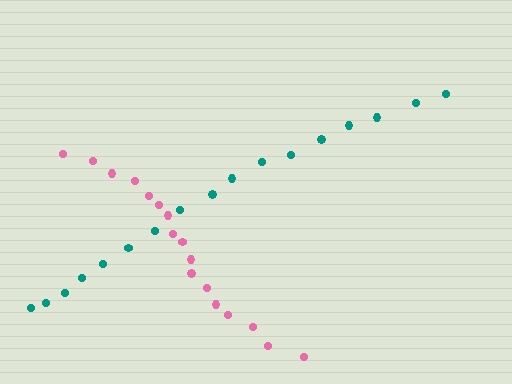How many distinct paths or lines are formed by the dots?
There are 2 distinct paths.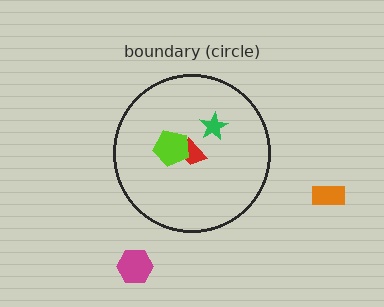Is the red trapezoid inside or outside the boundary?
Inside.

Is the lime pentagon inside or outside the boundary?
Inside.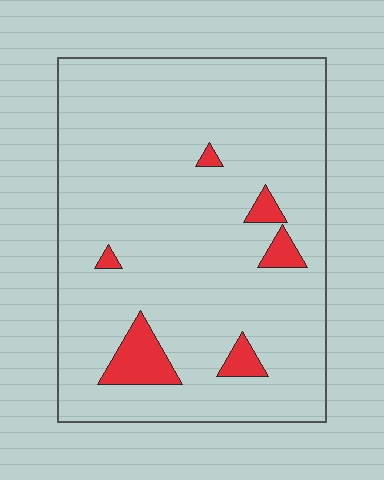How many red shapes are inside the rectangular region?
6.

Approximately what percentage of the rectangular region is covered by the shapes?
Approximately 5%.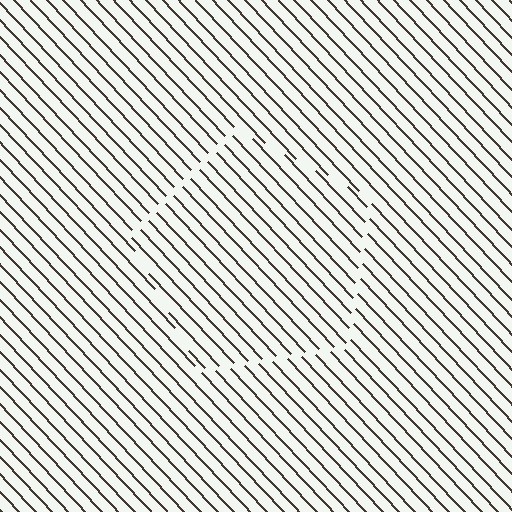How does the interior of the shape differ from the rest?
The interior of the shape contains the same grating, shifted by half a period — the contour is defined by the phase discontinuity where line-ends from the inner and outer gratings abut.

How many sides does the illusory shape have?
5 sides — the line-ends trace a pentagon.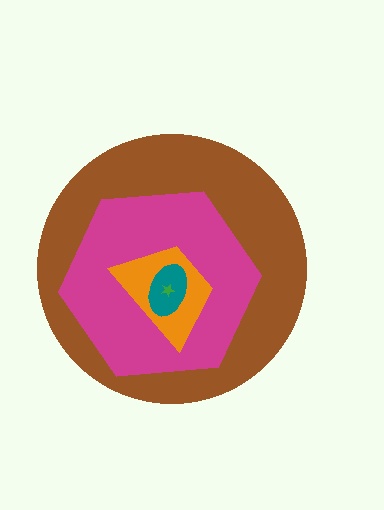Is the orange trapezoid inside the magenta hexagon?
Yes.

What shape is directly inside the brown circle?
The magenta hexagon.